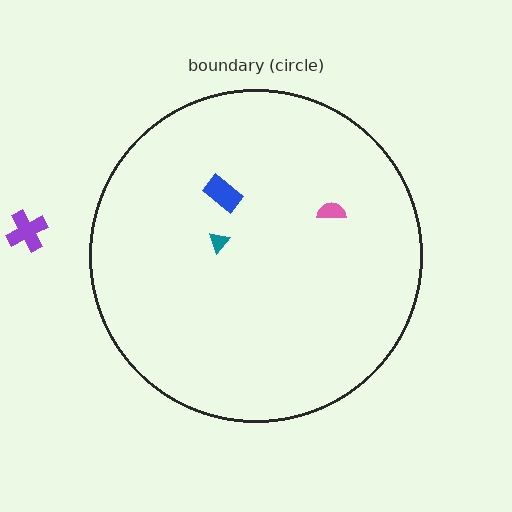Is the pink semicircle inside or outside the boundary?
Inside.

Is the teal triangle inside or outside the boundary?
Inside.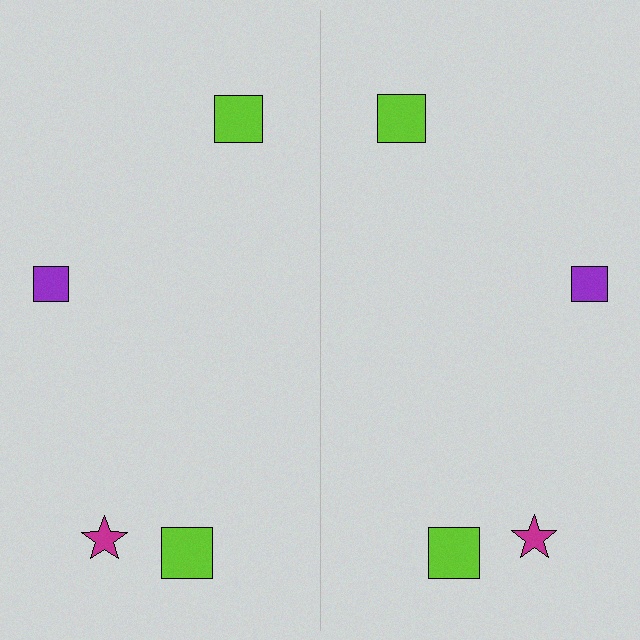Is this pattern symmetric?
Yes, this pattern has bilateral (reflection) symmetry.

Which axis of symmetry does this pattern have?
The pattern has a vertical axis of symmetry running through the center of the image.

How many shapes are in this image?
There are 8 shapes in this image.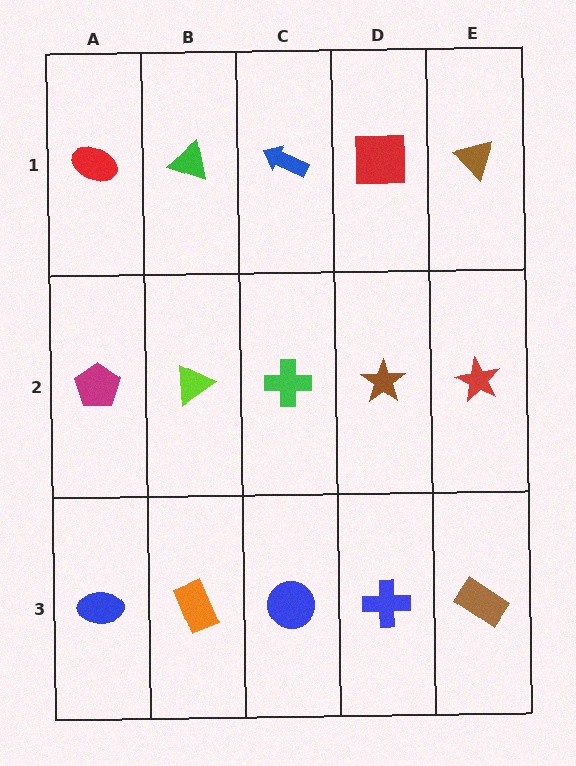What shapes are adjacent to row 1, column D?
A brown star (row 2, column D), a blue arrow (row 1, column C), a brown triangle (row 1, column E).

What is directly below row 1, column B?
A lime triangle.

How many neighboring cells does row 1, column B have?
3.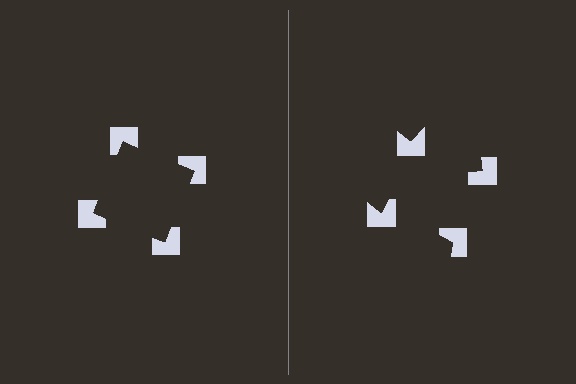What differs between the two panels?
The notched squares are positioned identically on both sides; only the wedge orientations differ. On the left they align to a square; on the right they are misaligned.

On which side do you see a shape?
An illusory square appears on the left side. On the right side the wedge cuts are rotated, so no coherent shape forms.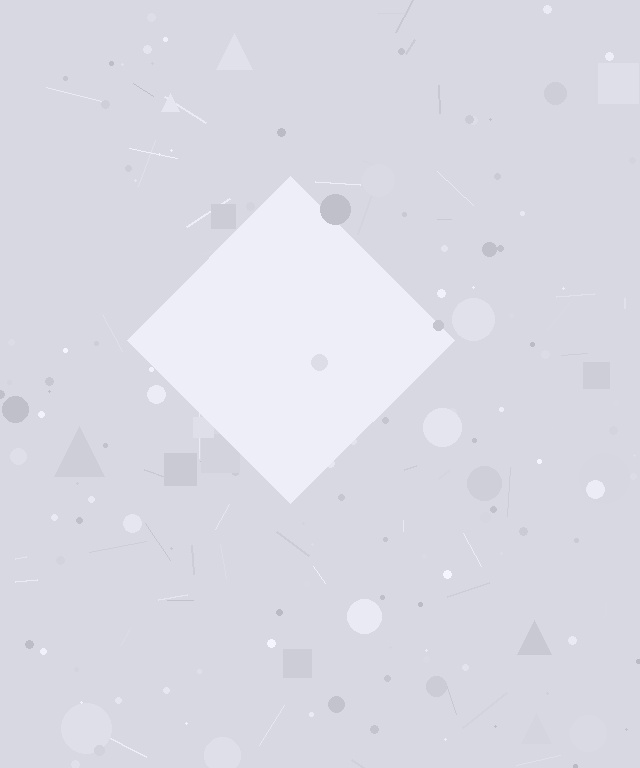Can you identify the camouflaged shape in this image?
The camouflaged shape is a diamond.